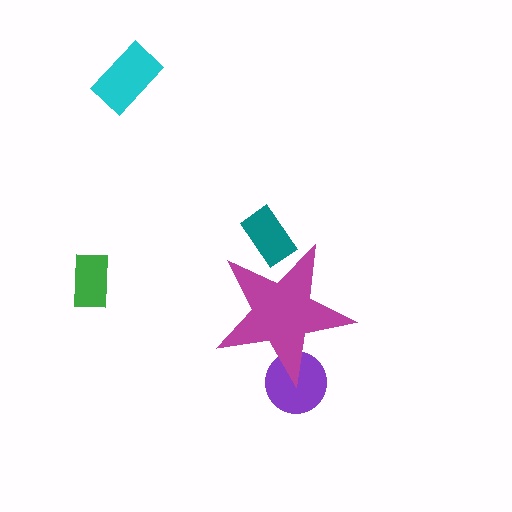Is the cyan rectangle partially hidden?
No, the cyan rectangle is fully visible.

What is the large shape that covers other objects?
A magenta star.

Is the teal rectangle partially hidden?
Yes, the teal rectangle is partially hidden behind the magenta star.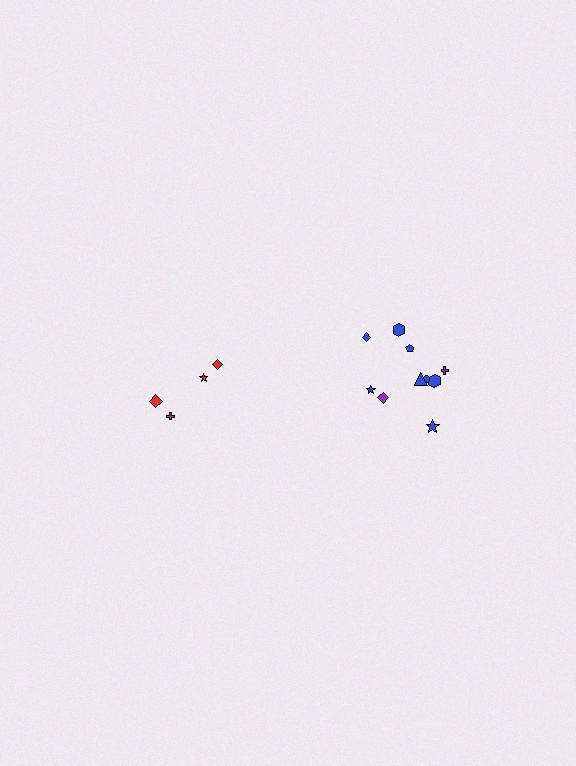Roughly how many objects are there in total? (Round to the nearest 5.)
Roughly 15 objects in total.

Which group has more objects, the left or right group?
The right group.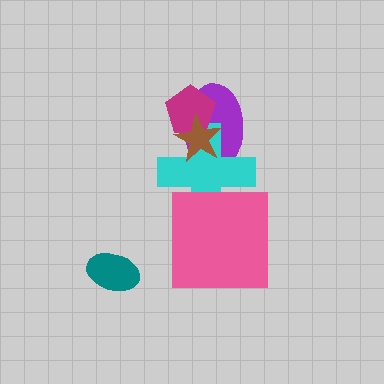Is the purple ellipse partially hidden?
Yes, it is partially covered by another shape.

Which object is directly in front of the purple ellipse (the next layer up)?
The cyan cross is directly in front of the purple ellipse.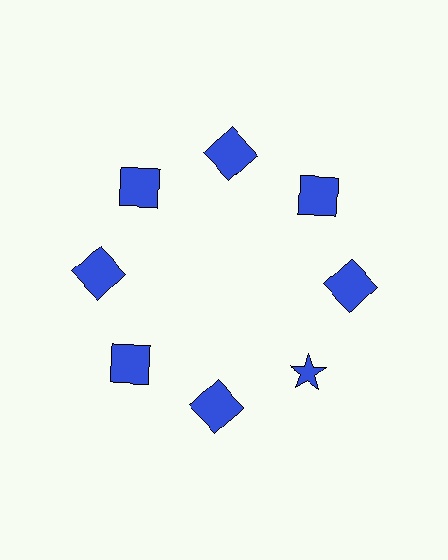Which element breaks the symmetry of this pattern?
The blue star at roughly the 4 o'clock position breaks the symmetry. All other shapes are blue squares.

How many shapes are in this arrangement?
There are 8 shapes arranged in a ring pattern.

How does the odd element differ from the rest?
It has a different shape: star instead of square.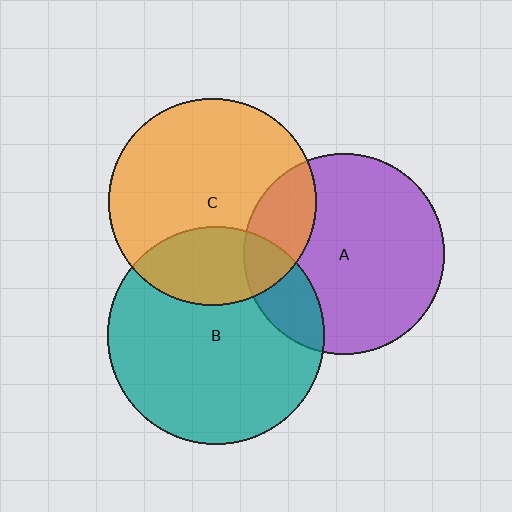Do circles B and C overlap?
Yes.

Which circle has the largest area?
Circle B (teal).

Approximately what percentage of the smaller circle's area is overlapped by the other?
Approximately 25%.